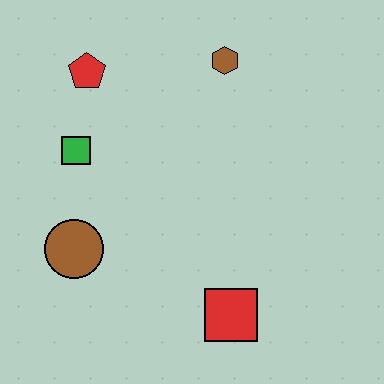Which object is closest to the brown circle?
The green square is closest to the brown circle.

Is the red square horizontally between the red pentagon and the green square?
No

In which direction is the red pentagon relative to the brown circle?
The red pentagon is above the brown circle.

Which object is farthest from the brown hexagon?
The red square is farthest from the brown hexagon.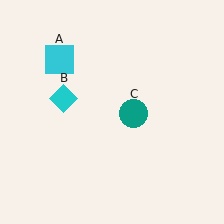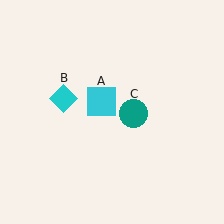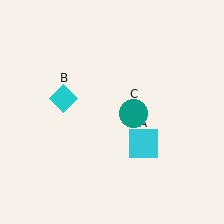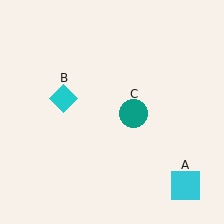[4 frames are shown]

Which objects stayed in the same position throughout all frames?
Cyan diamond (object B) and teal circle (object C) remained stationary.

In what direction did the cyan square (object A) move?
The cyan square (object A) moved down and to the right.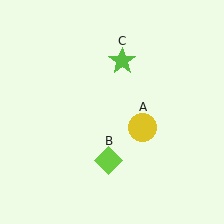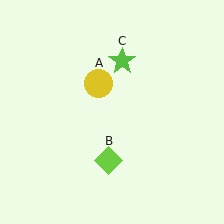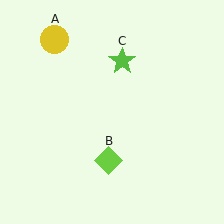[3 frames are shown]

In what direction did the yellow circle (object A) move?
The yellow circle (object A) moved up and to the left.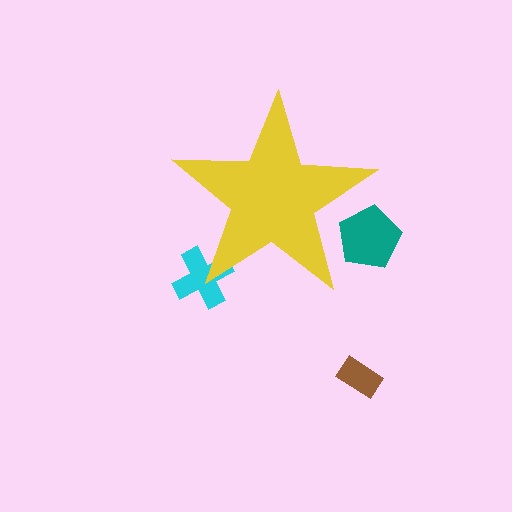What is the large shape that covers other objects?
A yellow star.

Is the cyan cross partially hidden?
Yes, the cyan cross is partially hidden behind the yellow star.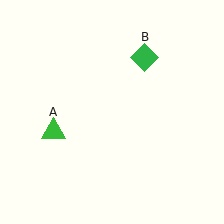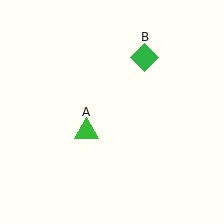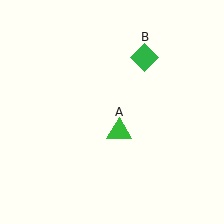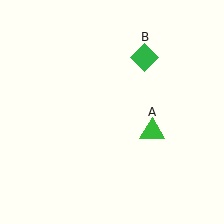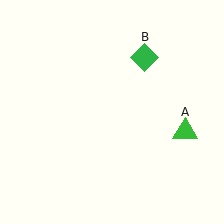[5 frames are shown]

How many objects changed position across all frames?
1 object changed position: green triangle (object A).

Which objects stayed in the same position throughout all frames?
Green diamond (object B) remained stationary.